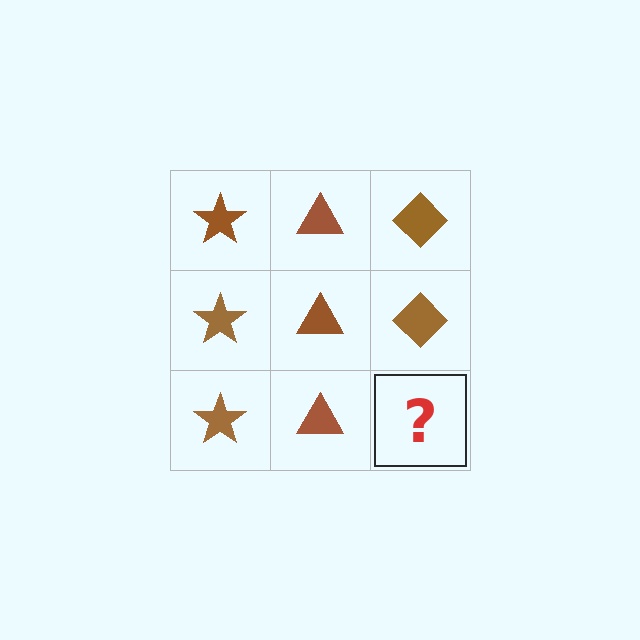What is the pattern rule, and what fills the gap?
The rule is that each column has a consistent shape. The gap should be filled with a brown diamond.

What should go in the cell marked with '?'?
The missing cell should contain a brown diamond.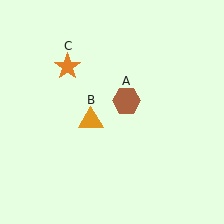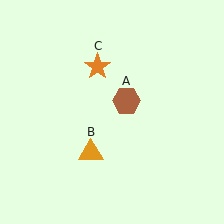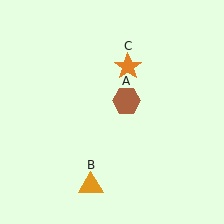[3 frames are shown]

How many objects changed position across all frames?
2 objects changed position: orange triangle (object B), orange star (object C).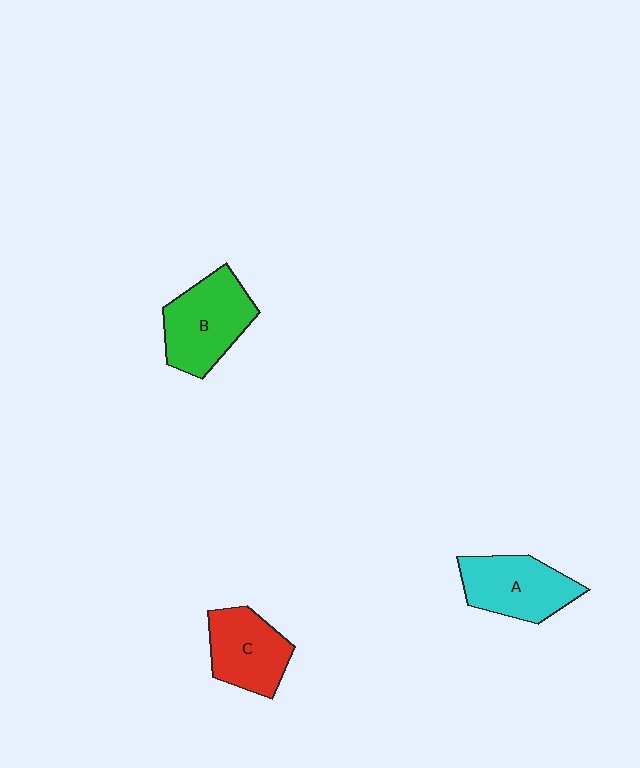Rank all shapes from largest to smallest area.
From largest to smallest: B (green), A (cyan), C (red).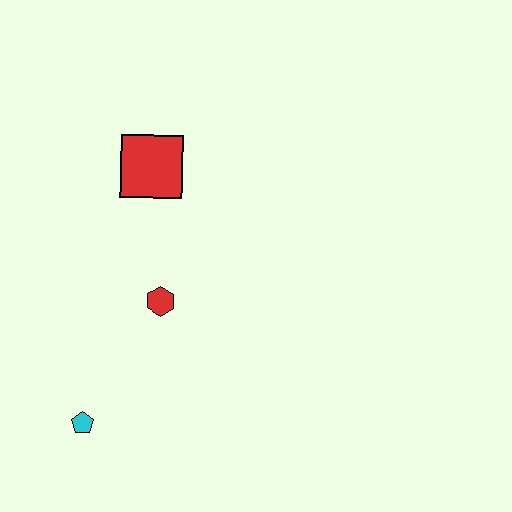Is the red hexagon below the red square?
Yes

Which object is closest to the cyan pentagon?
The red hexagon is closest to the cyan pentagon.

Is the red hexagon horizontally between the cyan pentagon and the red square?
No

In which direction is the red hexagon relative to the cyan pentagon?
The red hexagon is above the cyan pentagon.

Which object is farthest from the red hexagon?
The cyan pentagon is farthest from the red hexagon.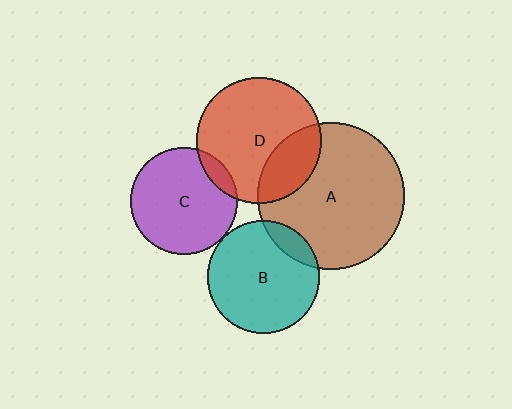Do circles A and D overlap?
Yes.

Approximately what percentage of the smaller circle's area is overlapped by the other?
Approximately 25%.